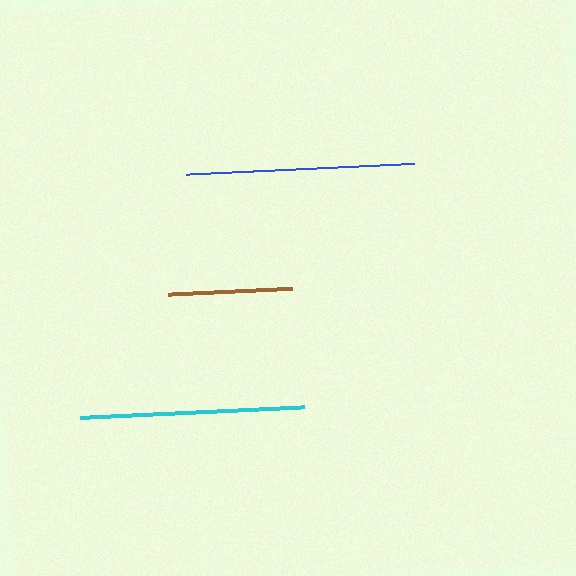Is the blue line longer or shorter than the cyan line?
The blue line is longer than the cyan line.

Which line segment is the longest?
The blue line is the longest at approximately 229 pixels.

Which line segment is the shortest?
The brown line is the shortest at approximately 124 pixels.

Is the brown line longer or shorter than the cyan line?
The cyan line is longer than the brown line.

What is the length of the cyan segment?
The cyan segment is approximately 224 pixels long.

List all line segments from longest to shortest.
From longest to shortest: blue, cyan, brown.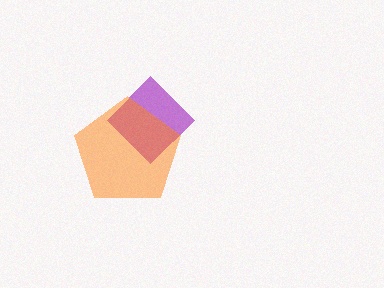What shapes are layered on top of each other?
The layered shapes are: a purple diamond, an orange pentagon.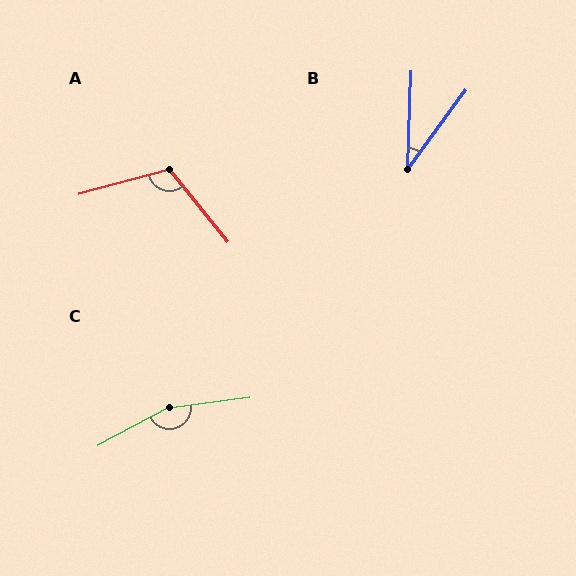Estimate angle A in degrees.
Approximately 113 degrees.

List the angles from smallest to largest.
B (34°), A (113°), C (159°).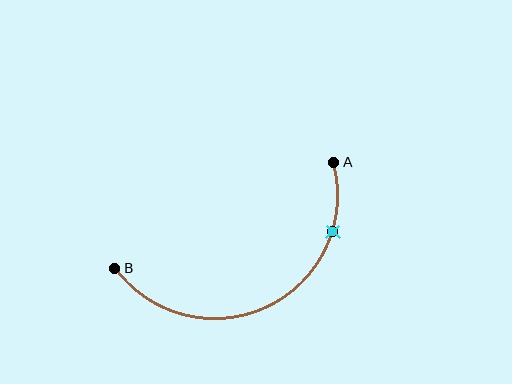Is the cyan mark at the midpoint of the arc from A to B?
No. The cyan mark lies on the arc but is closer to endpoint A. The arc midpoint would be at the point on the curve equidistant along the arc from both A and B.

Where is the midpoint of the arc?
The arc midpoint is the point on the curve farthest from the straight line joining A and B. It sits below that line.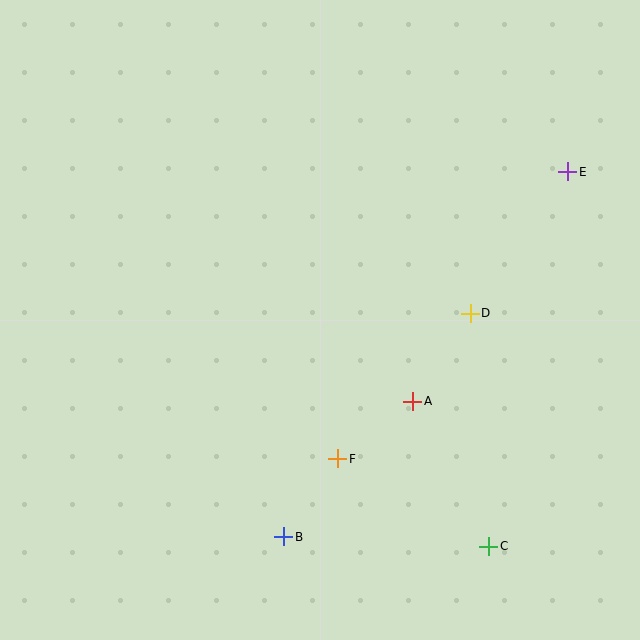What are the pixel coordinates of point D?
Point D is at (470, 313).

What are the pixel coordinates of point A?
Point A is at (413, 401).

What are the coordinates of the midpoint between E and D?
The midpoint between E and D is at (519, 243).